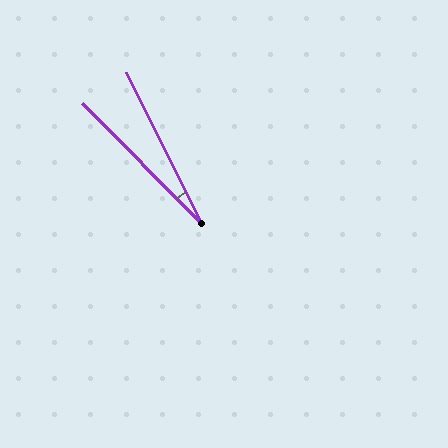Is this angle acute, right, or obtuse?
It is acute.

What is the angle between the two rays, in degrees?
Approximately 18 degrees.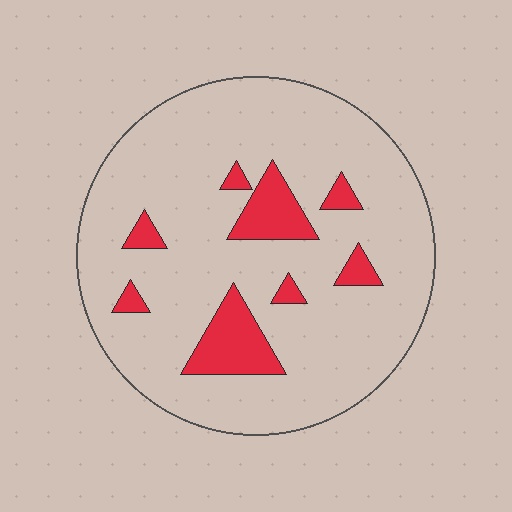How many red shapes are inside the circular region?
8.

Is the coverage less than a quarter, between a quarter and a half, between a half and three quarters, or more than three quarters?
Less than a quarter.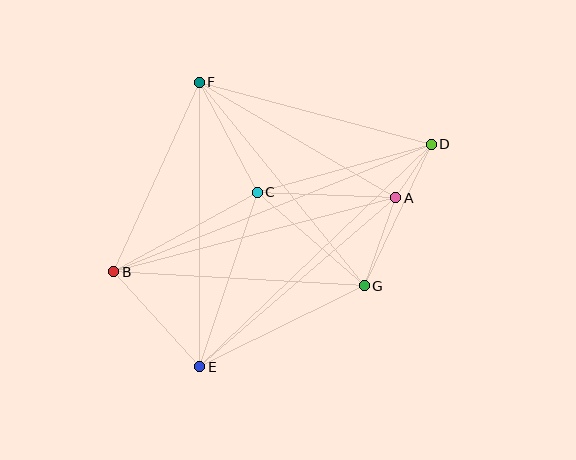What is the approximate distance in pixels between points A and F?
The distance between A and F is approximately 228 pixels.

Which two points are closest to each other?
Points A and D are closest to each other.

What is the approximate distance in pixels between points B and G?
The distance between B and G is approximately 251 pixels.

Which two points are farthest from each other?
Points B and D are farthest from each other.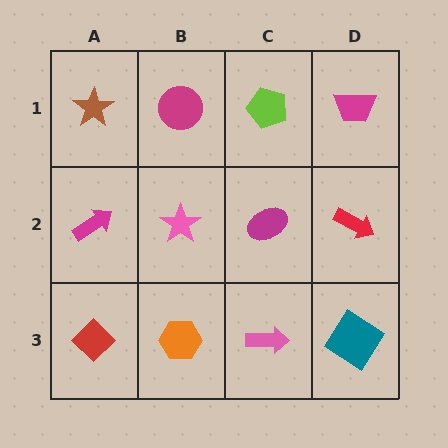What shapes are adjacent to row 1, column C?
A magenta ellipse (row 2, column C), a magenta circle (row 1, column B), a magenta trapezoid (row 1, column D).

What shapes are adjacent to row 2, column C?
A lime pentagon (row 1, column C), a pink arrow (row 3, column C), a pink star (row 2, column B), a red arrow (row 2, column D).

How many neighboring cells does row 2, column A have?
3.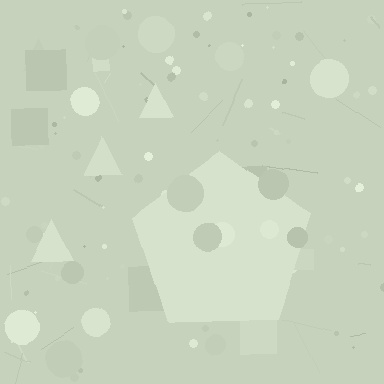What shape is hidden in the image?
A pentagon is hidden in the image.